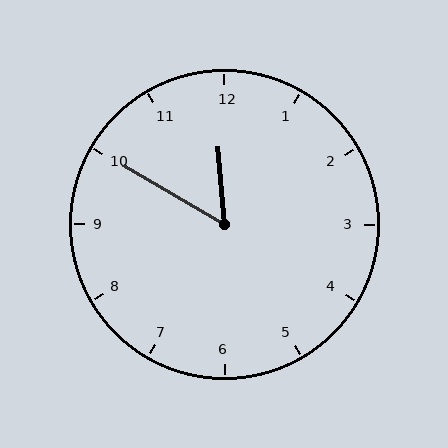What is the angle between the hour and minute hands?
Approximately 55 degrees.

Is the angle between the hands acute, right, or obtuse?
It is acute.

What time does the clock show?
11:50.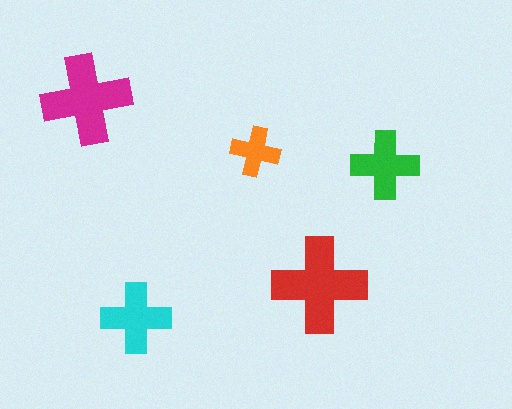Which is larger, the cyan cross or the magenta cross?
The magenta one.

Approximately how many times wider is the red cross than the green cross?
About 1.5 times wider.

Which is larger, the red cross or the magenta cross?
The red one.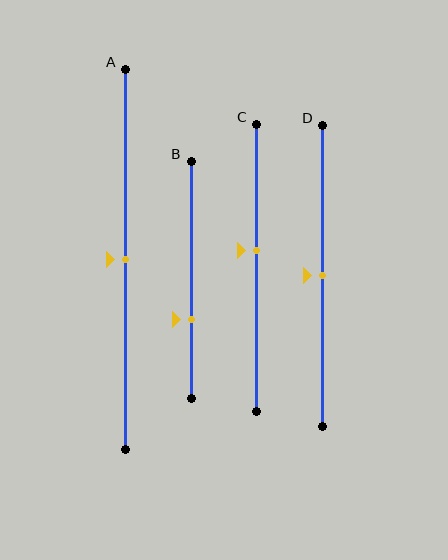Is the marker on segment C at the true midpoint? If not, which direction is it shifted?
No, the marker on segment C is shifted upward by about 6% of the segment length.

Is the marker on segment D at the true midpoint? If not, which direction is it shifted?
Yes, the marker on segment D is at the true midpoint.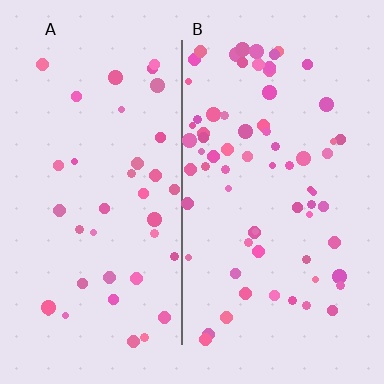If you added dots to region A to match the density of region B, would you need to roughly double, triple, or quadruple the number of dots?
Approximately double.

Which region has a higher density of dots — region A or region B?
B (the right).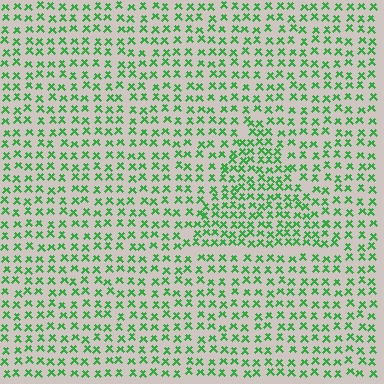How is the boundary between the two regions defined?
The boundary is defined by a change in element density (approximately 1.6x ratio). All elements are the same color, size, and shape.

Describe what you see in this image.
The image contains small green elements arranged at two different densities. A triangle-shaped region is visible where the elements are more densely packed than the surrounding area.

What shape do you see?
I see a triangle.